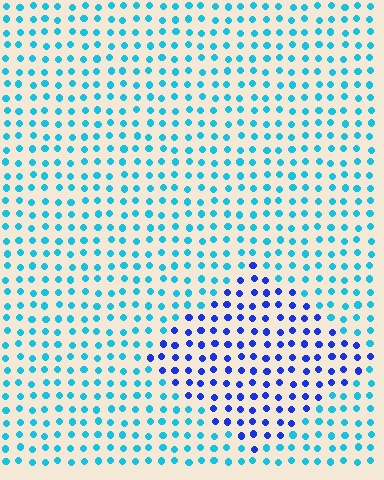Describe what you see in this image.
The image is filled with small cyan elements in a uniform arrangement. A diamond-shaped region is visible where the elements are tinted to a slightly different hue, forming a subtle color boundary.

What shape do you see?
I see a diamond.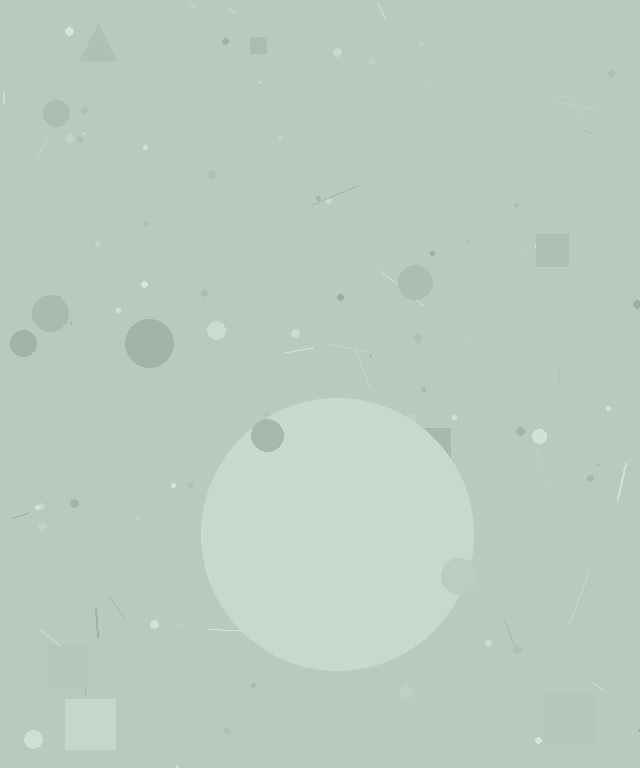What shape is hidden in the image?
A circle is hidden in the image.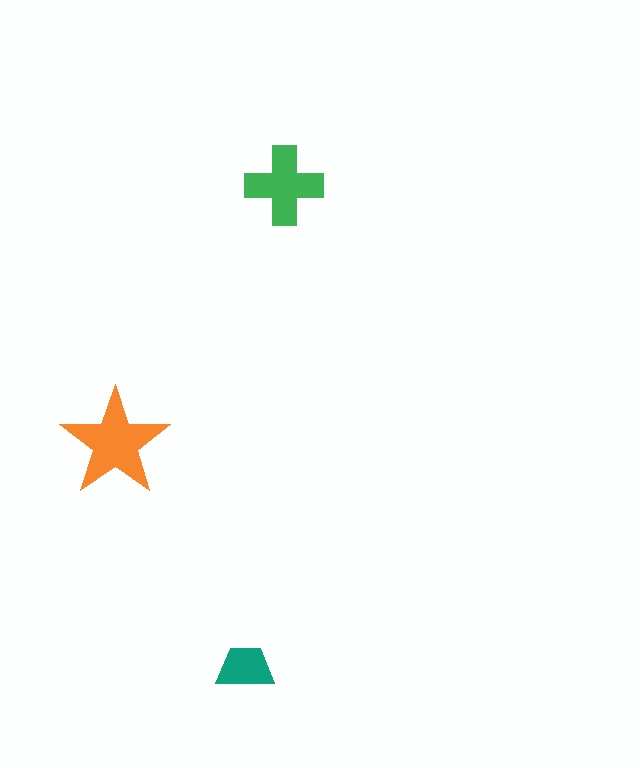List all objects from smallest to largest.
The teal trapezoid, the green cross, the orange star.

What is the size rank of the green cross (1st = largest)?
2nd.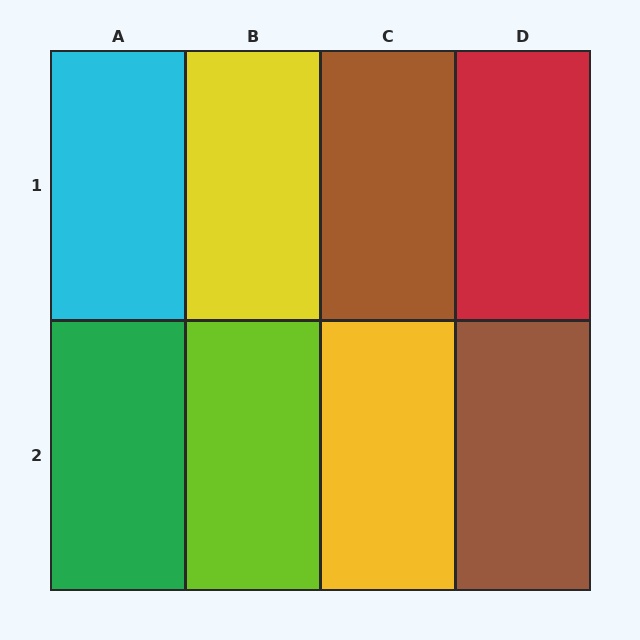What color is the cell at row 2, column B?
Lime.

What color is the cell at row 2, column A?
Green.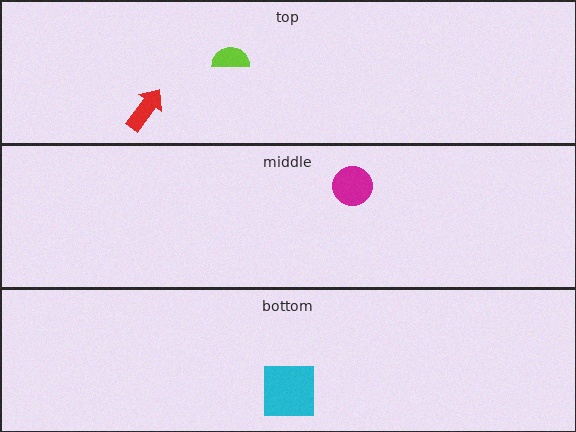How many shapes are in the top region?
2.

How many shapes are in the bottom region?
1.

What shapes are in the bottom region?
The cyan square.